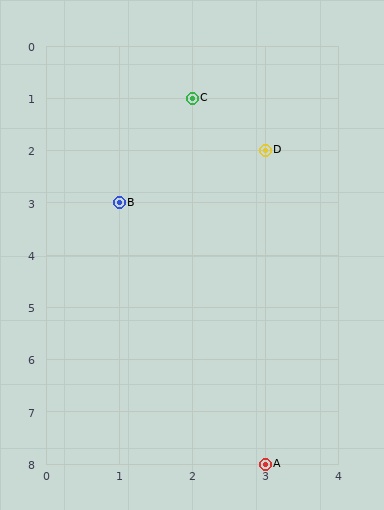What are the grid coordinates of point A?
Point A is at grid coordinates (3, 8).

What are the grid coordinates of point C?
Point C is at grid coordinates (2, 1).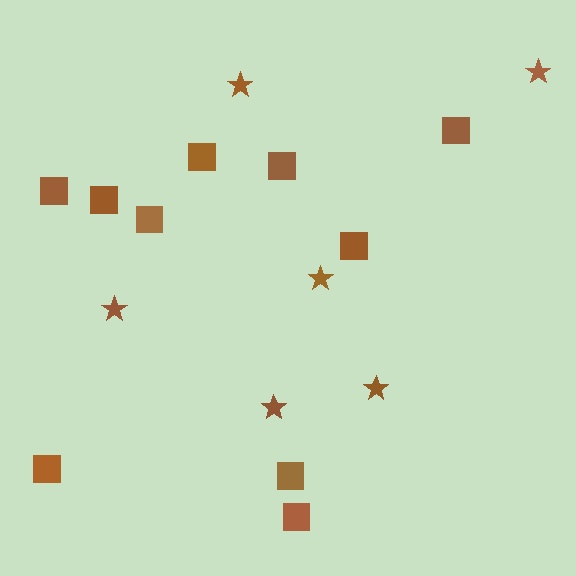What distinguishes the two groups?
There are 2 groups: one group of stars (6) and one group of squares (10).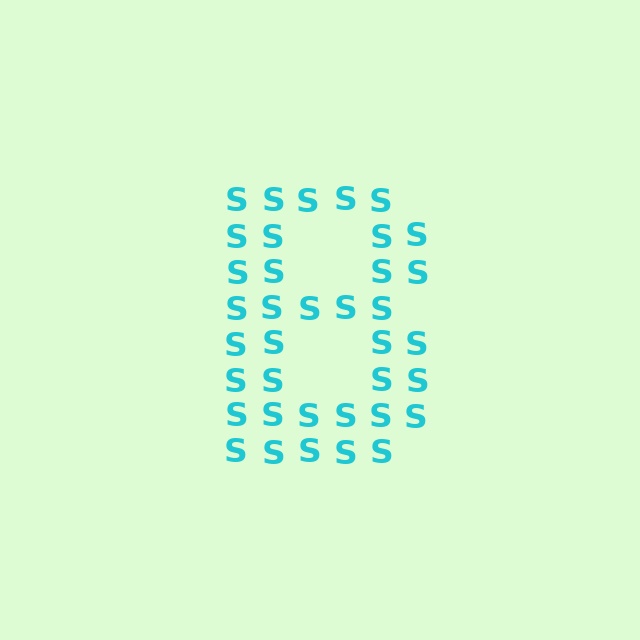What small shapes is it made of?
It is made of small letter S's.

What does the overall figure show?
The overall figure shows the letter B.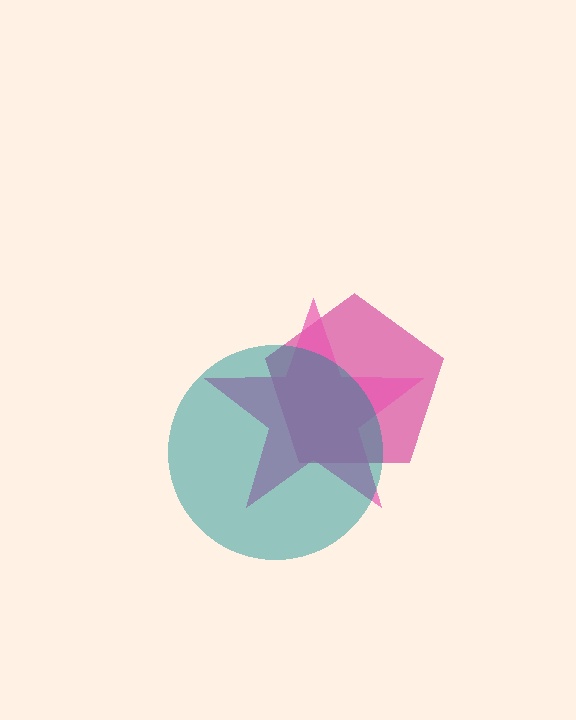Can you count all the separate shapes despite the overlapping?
Yes, there are 3 separate shapes.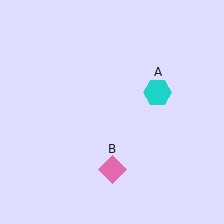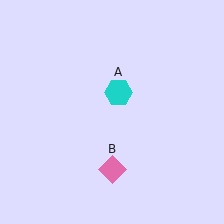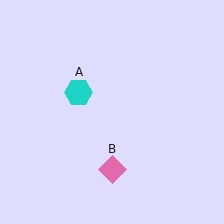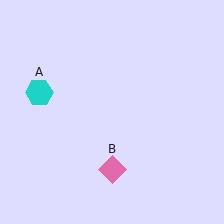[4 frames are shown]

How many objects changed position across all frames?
1 object changed position: cyan hexagon (object A).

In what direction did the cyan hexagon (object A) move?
The cyan hexagon (object A) moved left.